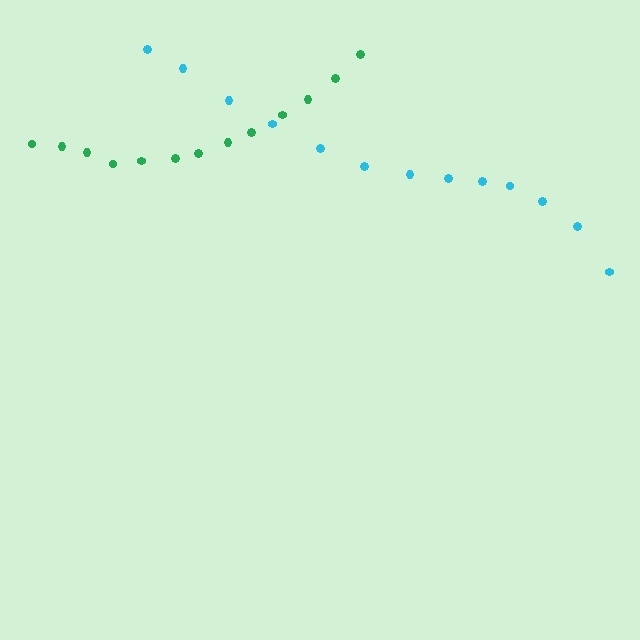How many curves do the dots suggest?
There are 2 distinct paths.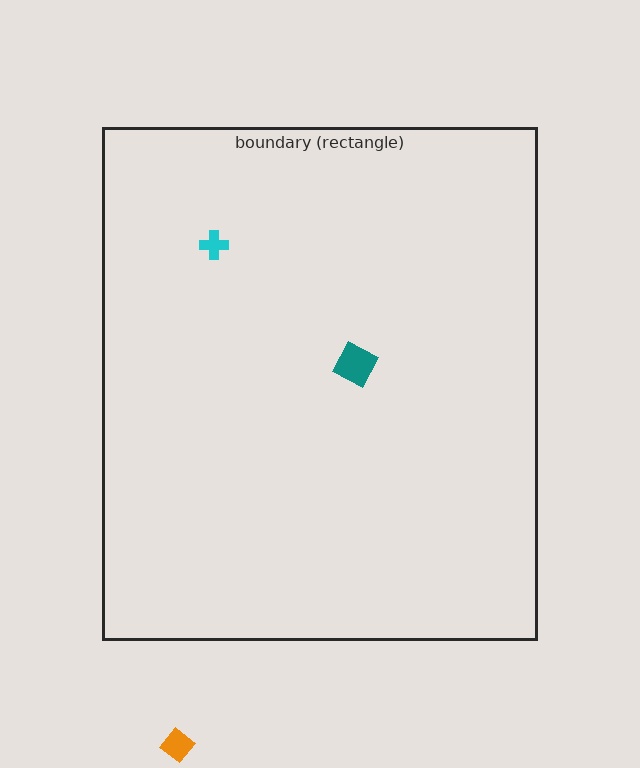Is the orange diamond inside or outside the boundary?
Outside.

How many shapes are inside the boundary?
2 inside, 1 outside.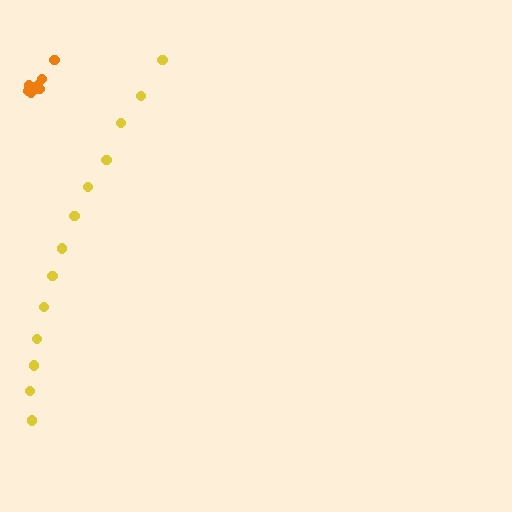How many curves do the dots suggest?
There are 2 distinct paths.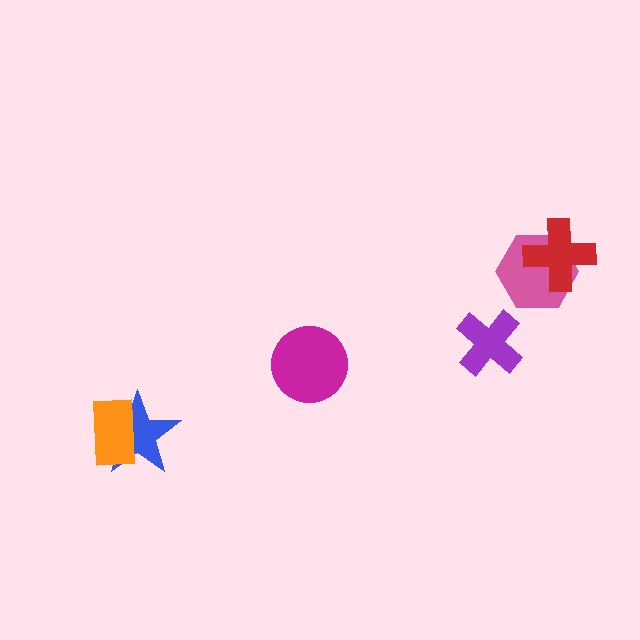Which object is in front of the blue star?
The orange rectangle is in front of the blue star.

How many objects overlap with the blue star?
1 object overlaps with the blue star.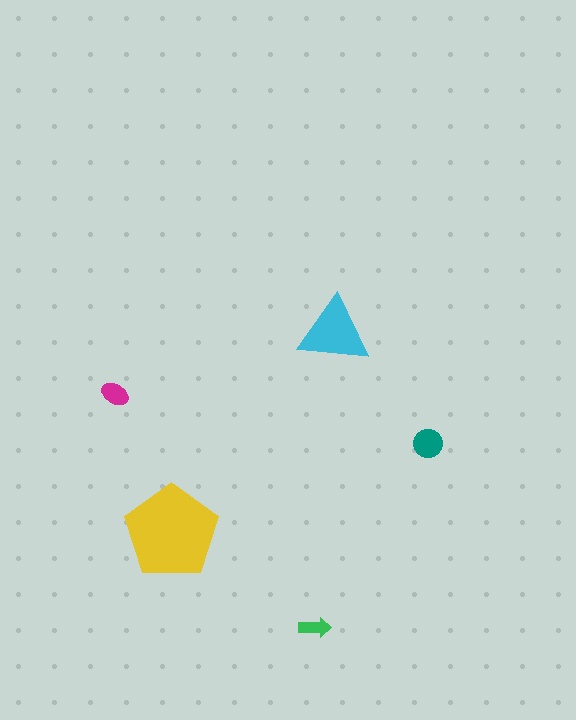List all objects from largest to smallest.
The yellow pentagon, the cyan triangle, the teal circle, the magenta ellipse, the green arrow.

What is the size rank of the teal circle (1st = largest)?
3rd.